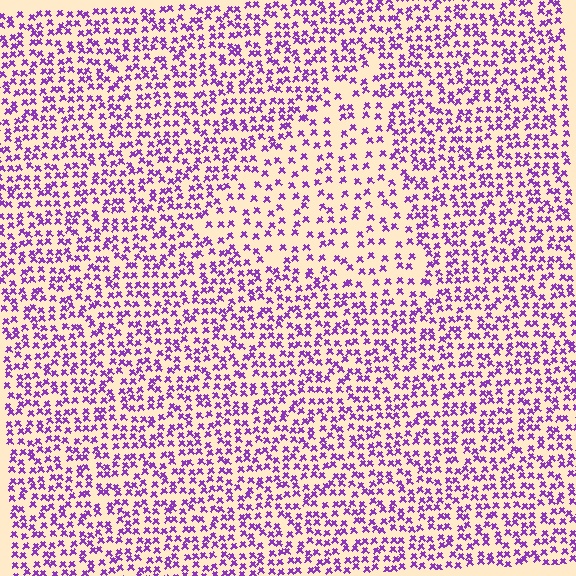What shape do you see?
I see a triangle.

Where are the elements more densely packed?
The elements are more densely packed outside the triangle boundary.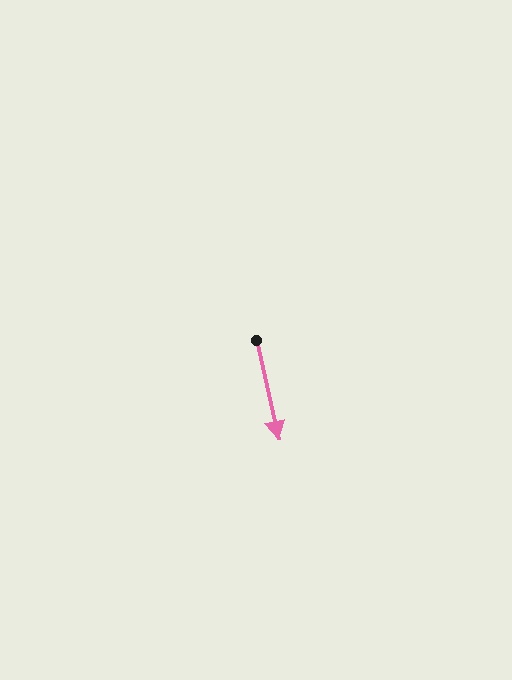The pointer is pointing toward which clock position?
Roughly 6 o'clock.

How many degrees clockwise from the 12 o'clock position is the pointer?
Approximately 167 degrees.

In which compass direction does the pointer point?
South.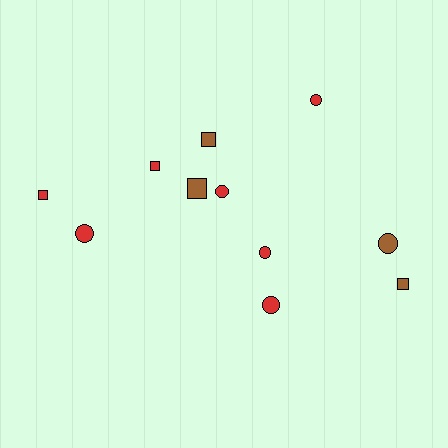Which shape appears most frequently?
Circle, with 6 objects.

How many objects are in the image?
There are 11 objects.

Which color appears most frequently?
Red, with 7 objects.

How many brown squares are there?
There are 3 brown squares.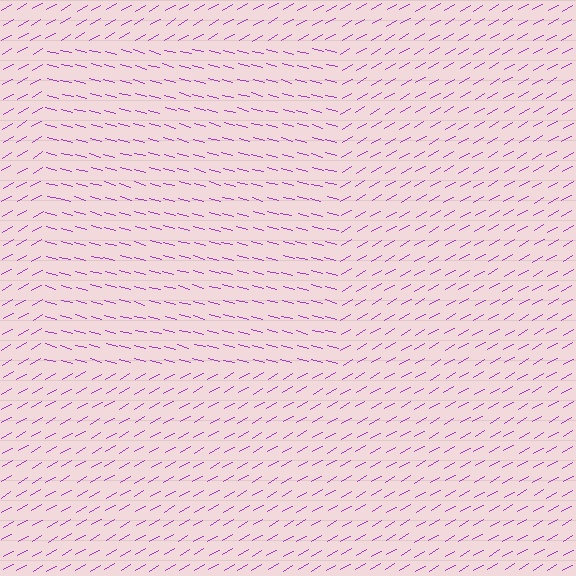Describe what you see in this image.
The image is filled with small purple line segments. A rectangle region in the image has lines oriented differently from the surrounding lines, creating a visible texture boundary.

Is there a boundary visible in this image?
Yes, there is a texture boundary formed by a change in line orientation.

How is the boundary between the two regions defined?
The boundary is defined purely by a change in line orientation (approximately 45 degrees difference). All lines are the same color and thickness.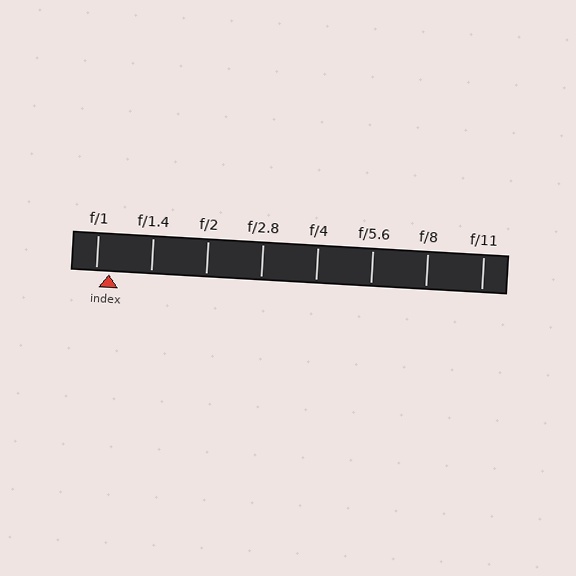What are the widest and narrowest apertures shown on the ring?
The widest aperture shown is f/1 and the narrowest is f/11.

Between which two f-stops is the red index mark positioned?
The index mark is between f/1 and f/1.4.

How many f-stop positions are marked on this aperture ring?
There are 8 f-stop positions marked.